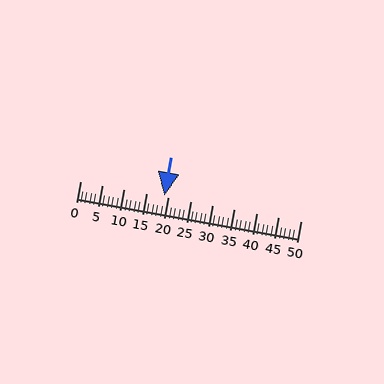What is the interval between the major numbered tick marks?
The major tick marks are spaced 5 units apart.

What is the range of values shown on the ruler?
The ruler shows values from 0 to 50.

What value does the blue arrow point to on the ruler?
The blue arrow points to approximately 19.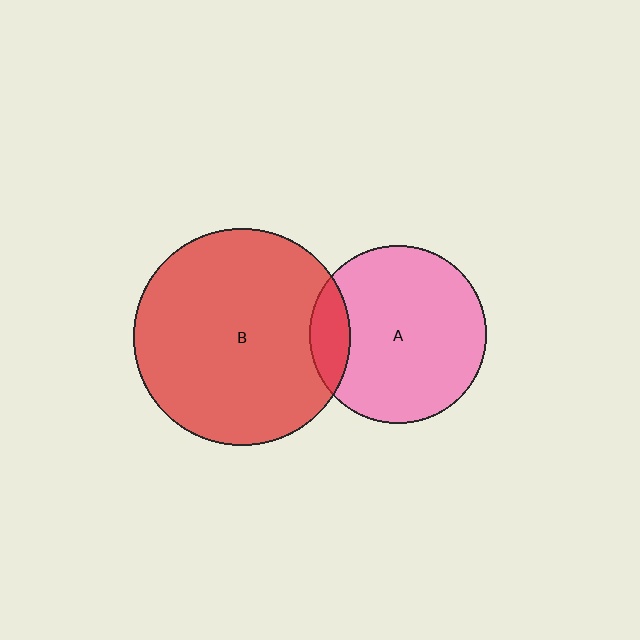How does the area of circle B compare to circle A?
Approximately 1.5 times.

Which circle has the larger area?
Circle B (red).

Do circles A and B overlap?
Yes.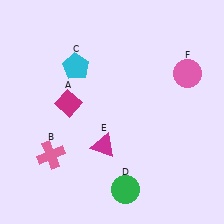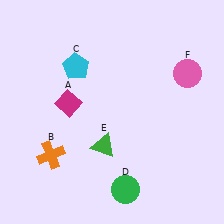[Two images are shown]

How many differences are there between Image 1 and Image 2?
There are 2 differences between the two images.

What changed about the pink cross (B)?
In Image 1, B is pink. In Image 2, it changed to orange.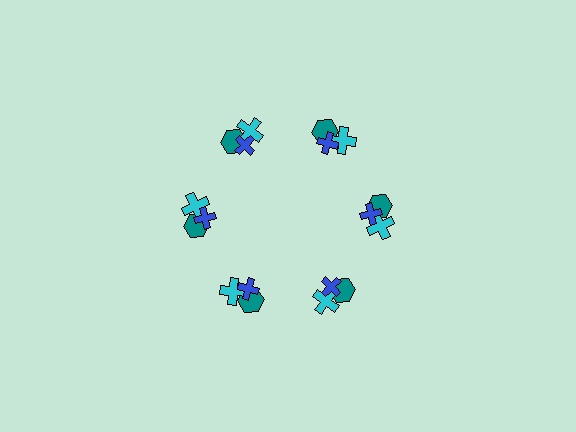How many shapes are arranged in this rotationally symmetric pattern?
There are 18 shapes, arranged in 6 groups of 3.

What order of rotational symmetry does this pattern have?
This pattern has 6-fold rotational symmetry.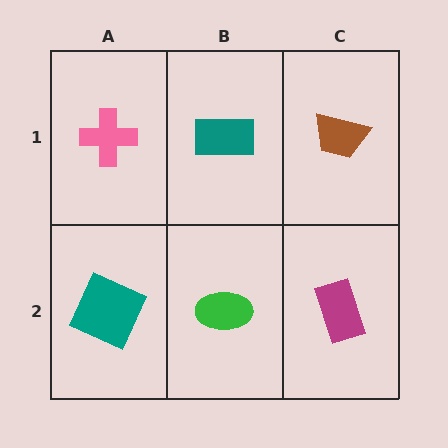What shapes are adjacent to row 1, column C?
A magenta rectangle (row 2, column C), a teal rectangle (row 1, column B).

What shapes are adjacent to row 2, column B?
A teal rectangle (row 1, column B), a teal square (row 2, column A), a magenta rectangle (row 2, column C).